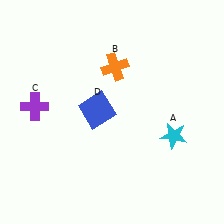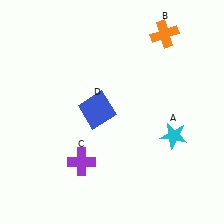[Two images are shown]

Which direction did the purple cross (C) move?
The purple cross (C) moved down.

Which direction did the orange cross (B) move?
The orange cross (B) moved right.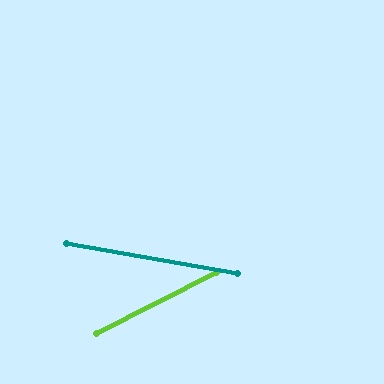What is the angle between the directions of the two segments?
Approximately 37 degrees.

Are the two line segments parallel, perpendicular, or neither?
Neither parallel nor perpendicular — they differ by about 37°.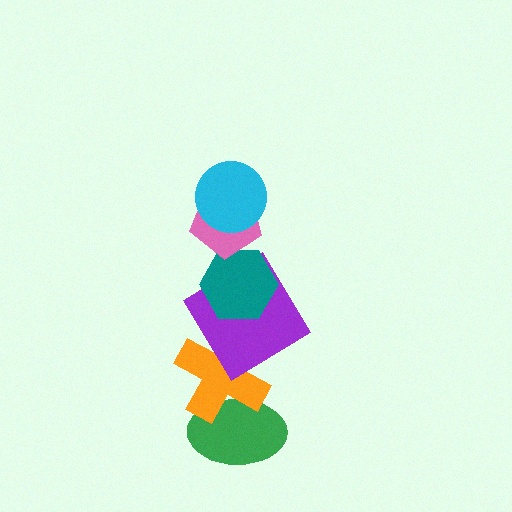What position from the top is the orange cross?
The orange cross is 5th from the top.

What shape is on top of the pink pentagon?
The cyan circle is on top of the pink pentagon.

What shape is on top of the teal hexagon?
The pink pentagon is on top of the teal hexagon.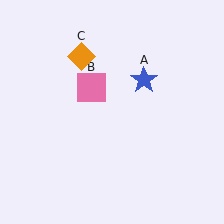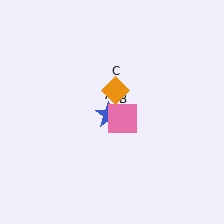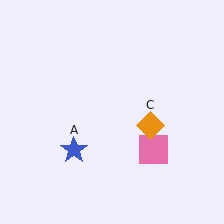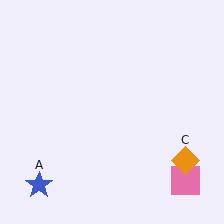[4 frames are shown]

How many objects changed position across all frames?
3 objects changed position: blue star (object A), pink square (object B), orange diamond (object C).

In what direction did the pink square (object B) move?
The pink square (object B) moved down and to the right.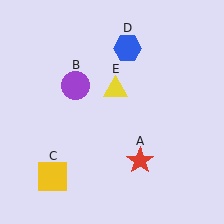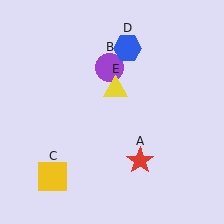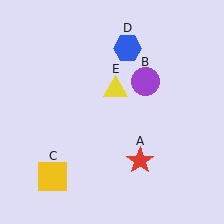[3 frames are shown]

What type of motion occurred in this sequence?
The purple circle (object B) rotated clockwise around the center of the scene.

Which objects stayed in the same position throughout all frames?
Red star (object A) and yellow square (object C) and blue hexagon (object D) and yellow triangle (object E) remained stationary.